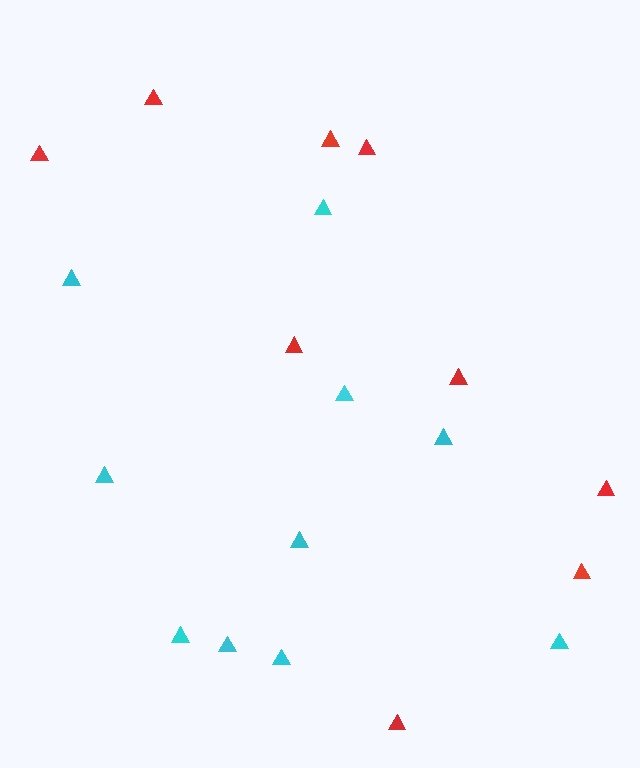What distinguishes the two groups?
There are 2 groups: one group of red triangles (9) and one group of cyan triangles (10).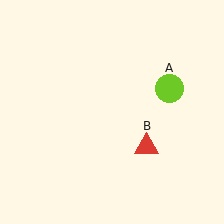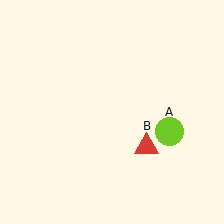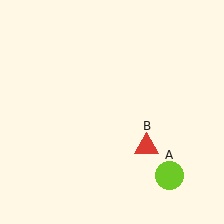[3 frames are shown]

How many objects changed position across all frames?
1 object changed position: lime circle (object A).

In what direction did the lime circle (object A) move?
The lime circle (object A) moved down.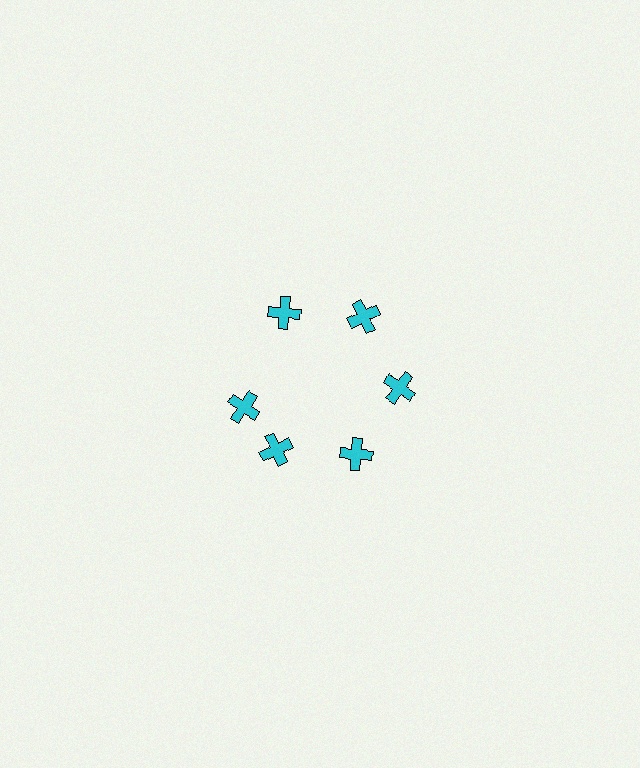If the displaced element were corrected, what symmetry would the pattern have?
It would have 6-fold rotational symmetry — the pattern would map onto itself every 60 degrees.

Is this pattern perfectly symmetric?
No. The 6 cyan crosses are arranged in a ring, but one element near the 9 o'clock position is rotated out of alignment along the ring, breaking the 6-fold rotational symmetry.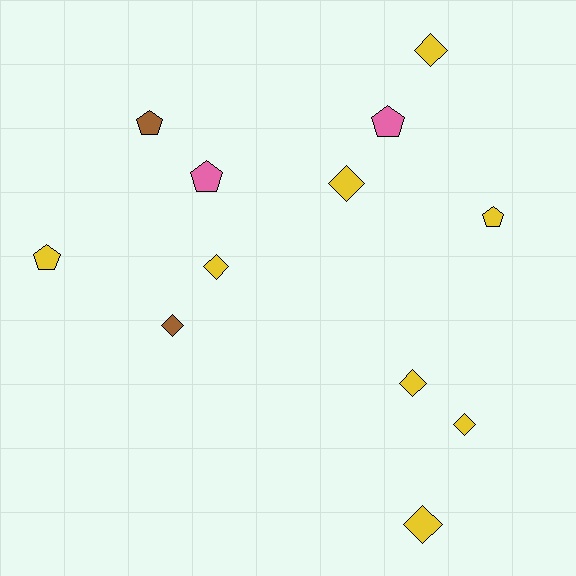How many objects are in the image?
There are 12 objects.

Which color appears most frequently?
Yellow, with 8 objects.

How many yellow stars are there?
There are no yellow stars.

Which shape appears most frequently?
Diamond, with 7 objects.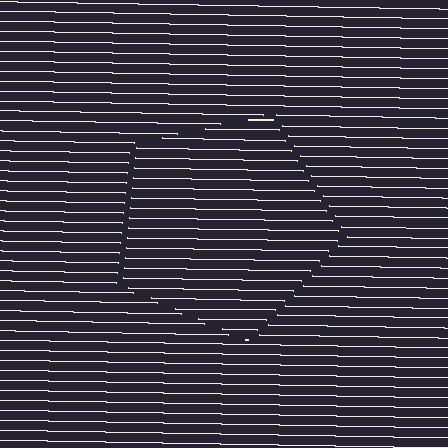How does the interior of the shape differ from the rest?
The interior of the shape contains the same grating, shifted by half a period — the contour is defined by the phase discontinuity where line-ends from the inner and outer gratings abut.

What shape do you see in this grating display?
An illusory pentagon. The interior of the shape contains the same grating, shifted by half a period — the contour is defined by the phase discontinuity where line-ends from the inner and outer gratings abut.